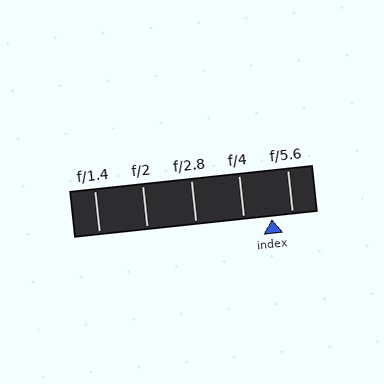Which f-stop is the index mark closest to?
The index mark is closest to f/5.6.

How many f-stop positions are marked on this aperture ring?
There are 5 f-stop positions marked.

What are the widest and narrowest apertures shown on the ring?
The widest aperture shown is f/1.4 and the narrowest is f/5.6.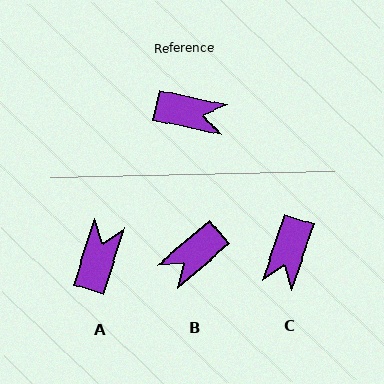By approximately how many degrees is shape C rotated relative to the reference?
Approximately 96 degrees clockwise.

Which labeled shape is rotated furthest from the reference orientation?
B, about 127 degrees away.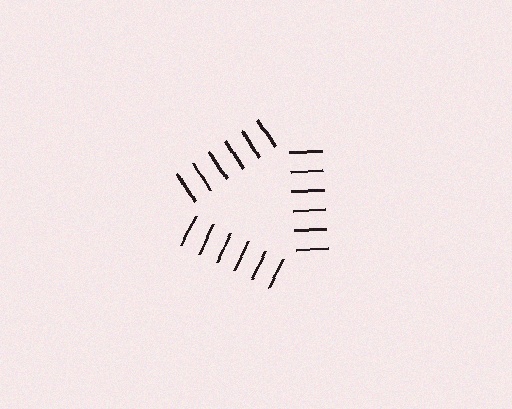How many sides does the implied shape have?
3 sides — the line-ends trace a triangle.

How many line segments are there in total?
18 — 6 along each of the 3 edges.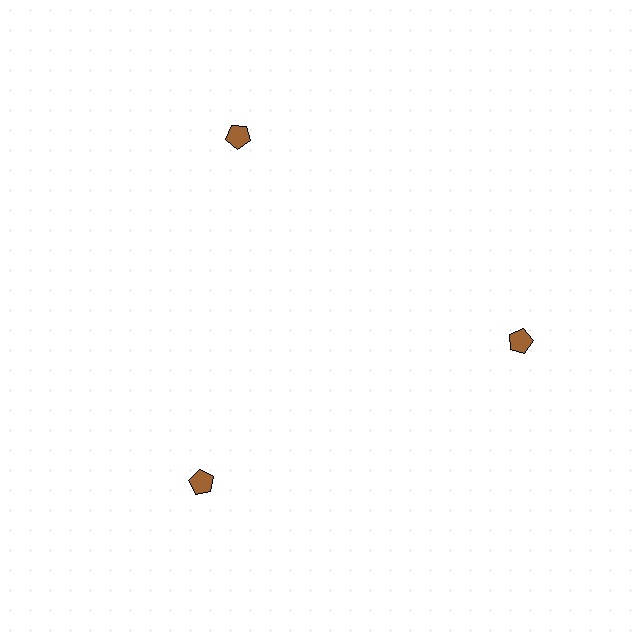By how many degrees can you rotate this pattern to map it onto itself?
The pattern maps onto itself every 120 degrees of rotation.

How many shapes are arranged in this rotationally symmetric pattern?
There are 3 shapes, arranged in 3 groups of 1.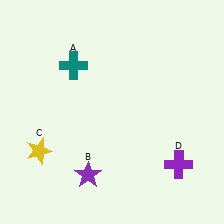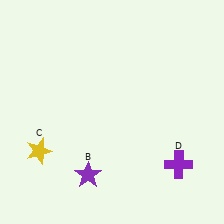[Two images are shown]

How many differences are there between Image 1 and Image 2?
There is 1 difference between the two images.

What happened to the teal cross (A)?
The teal cross (A) was removed in Image 2. It was in the top-left area of Image 1.